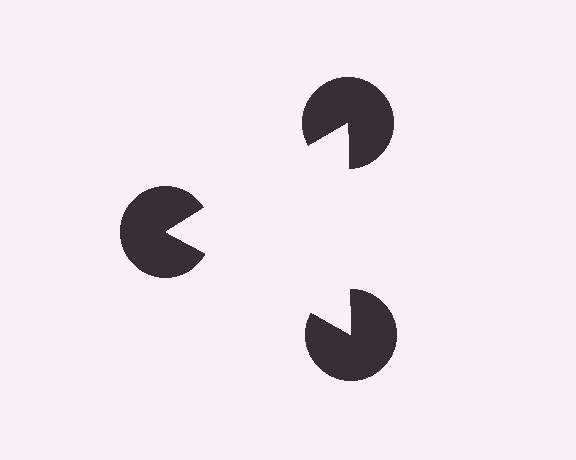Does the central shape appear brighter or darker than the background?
It typically appears slightly brighter than the background, even though no actual brightness change is drawn.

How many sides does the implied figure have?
3 sides.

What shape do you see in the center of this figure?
An illusory triangle — its edges are inferred from the aligned wedge cuts in the pac-man discs, not physically drawn.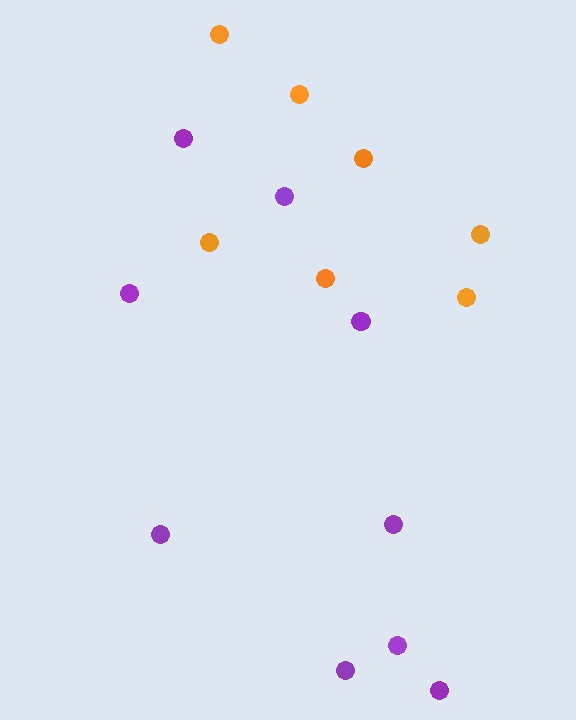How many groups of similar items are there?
There are 2 groups: one group of purple circles (9) and one group of orange circles (7).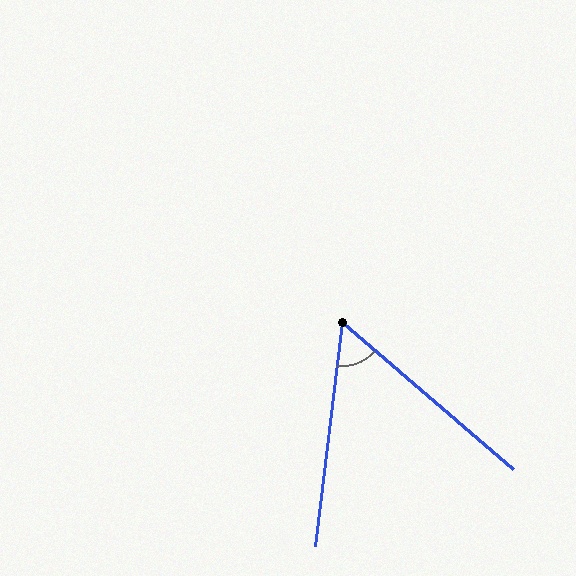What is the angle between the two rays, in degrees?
Approximately 56 degrees.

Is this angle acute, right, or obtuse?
It is acute.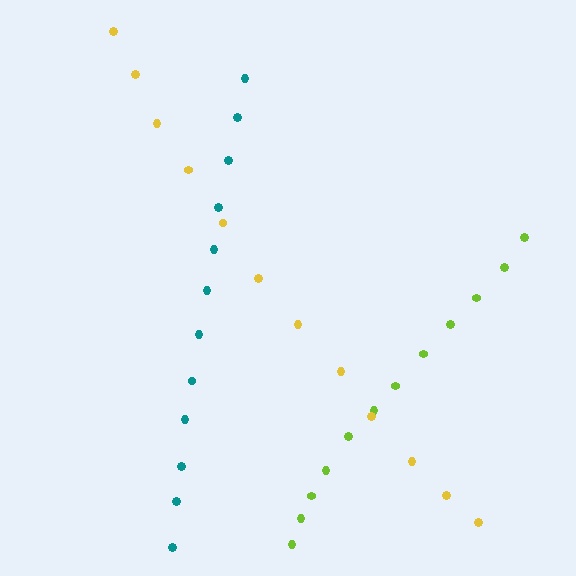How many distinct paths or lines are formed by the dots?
There are 3 distinct paths.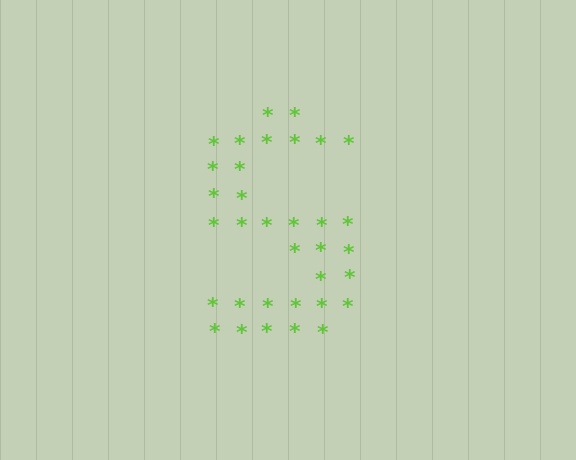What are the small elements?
The small elements are asterisks.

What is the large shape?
The large shape is the letter S.